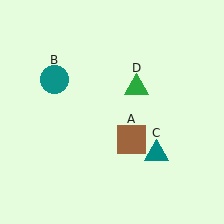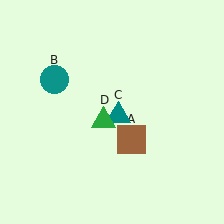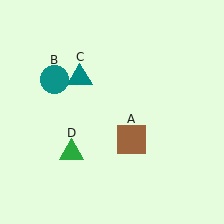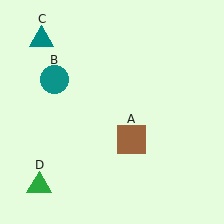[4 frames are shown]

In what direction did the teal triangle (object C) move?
The teal triangle (object C) moved up and to the left.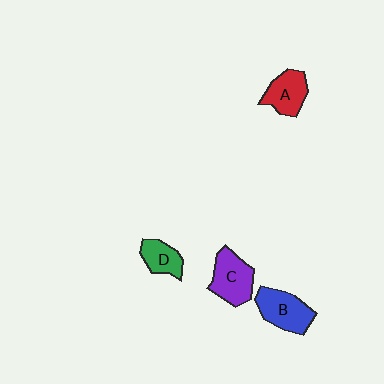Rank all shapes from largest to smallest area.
From largest to smallest: B (blue), C (purple), A (red), D (green).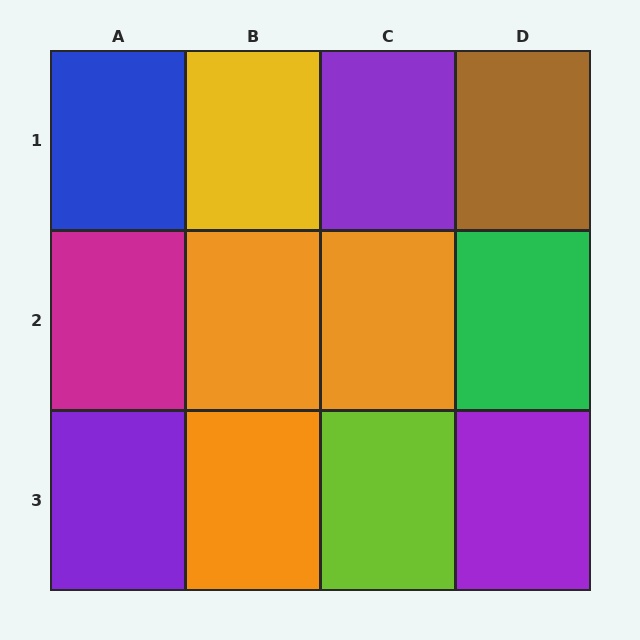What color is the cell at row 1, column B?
Yellow.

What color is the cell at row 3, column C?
Lime.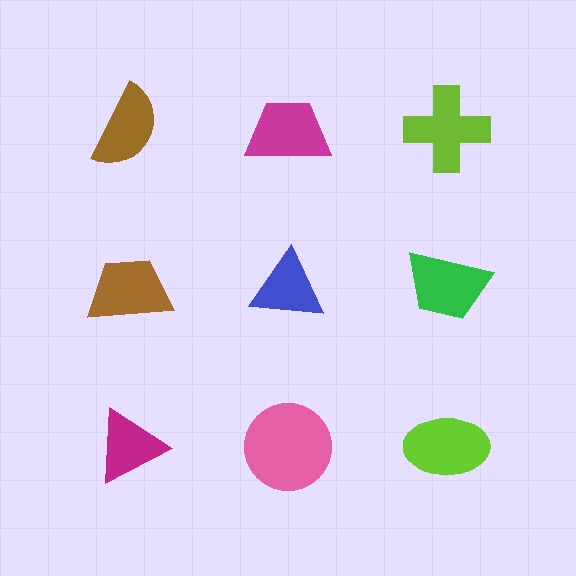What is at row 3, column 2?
A pink circle.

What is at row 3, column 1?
A magenta triangle.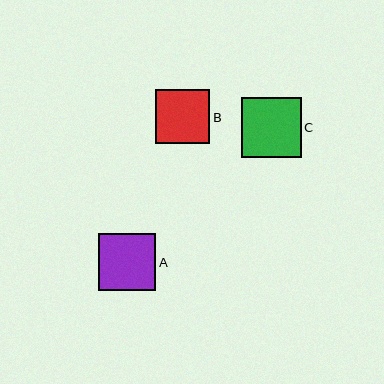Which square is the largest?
Square C is the largest with a size of approximately 60 pixels.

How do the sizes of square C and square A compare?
Square C and square A are approximately the same size.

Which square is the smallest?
Square B is the smallest with a size of approximately 54 pixels.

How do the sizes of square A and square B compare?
Square A and square B are approximately the same size.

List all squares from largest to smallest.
From largest to smallest: C, A, B.